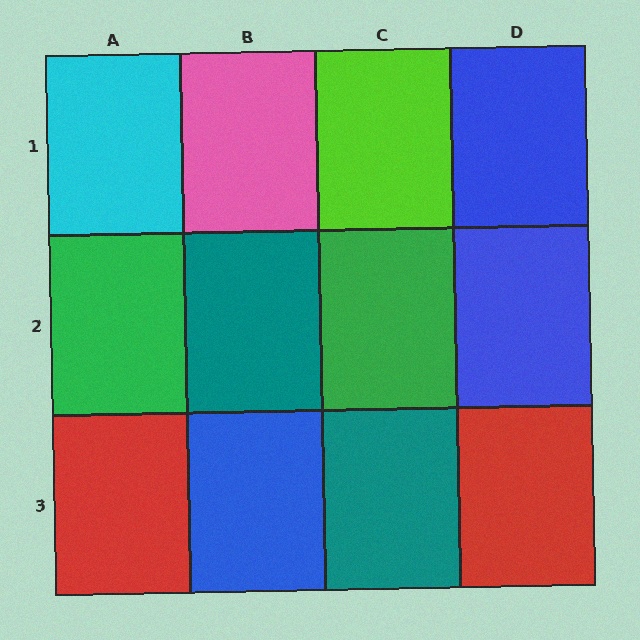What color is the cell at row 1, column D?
Blue.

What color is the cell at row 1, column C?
Lime.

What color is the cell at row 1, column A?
Cyan.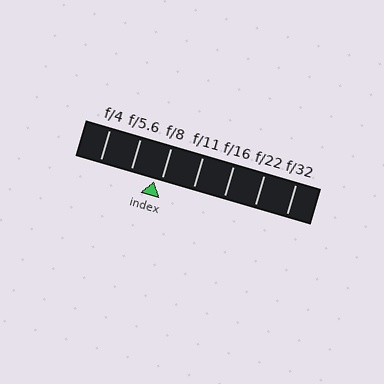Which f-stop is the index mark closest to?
The index mark is closest to f/8.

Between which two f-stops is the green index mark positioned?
The index mark is between f/5.6 and f/8.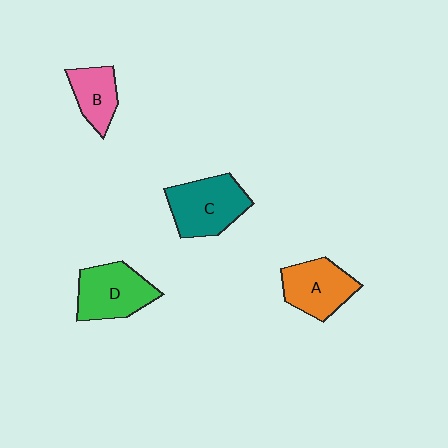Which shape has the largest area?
Shape C (teal).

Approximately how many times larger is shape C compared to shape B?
Approximately 1.6 times.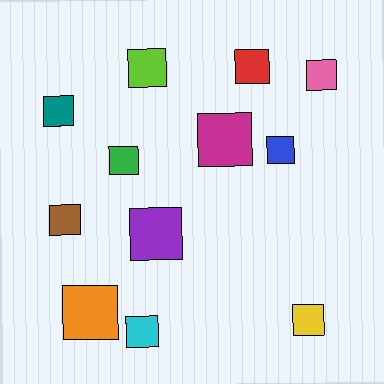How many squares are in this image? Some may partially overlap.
There are 12 squares.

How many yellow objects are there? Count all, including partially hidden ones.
There is 1 yellow object.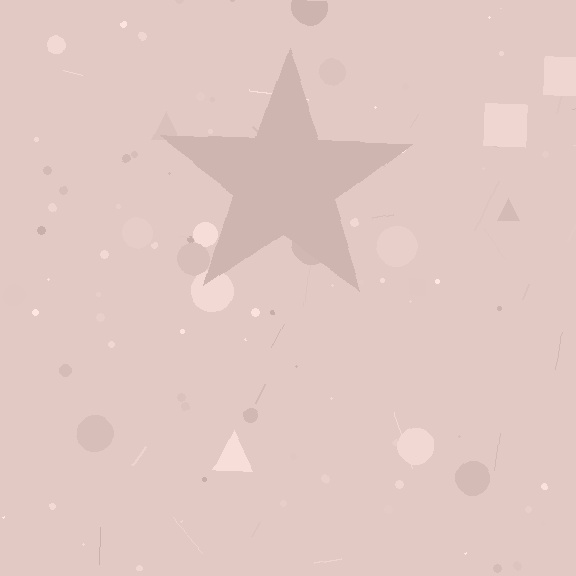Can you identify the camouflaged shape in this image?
The camouflaged shape is a star.